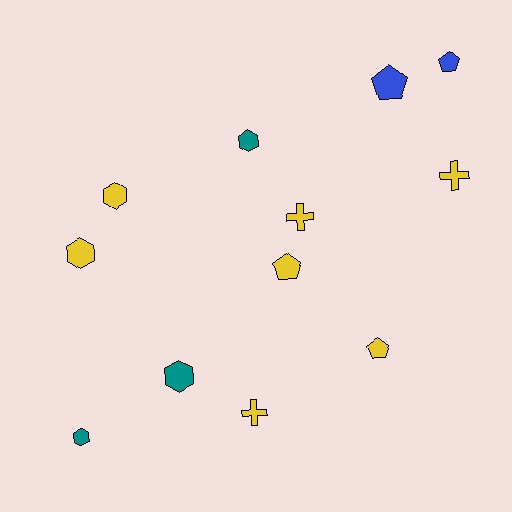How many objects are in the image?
There are 12 objects.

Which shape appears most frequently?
Hexagon, with 5 objects.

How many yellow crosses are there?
There are 3 yellow crosses.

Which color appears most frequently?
Yellow, with 7 objects.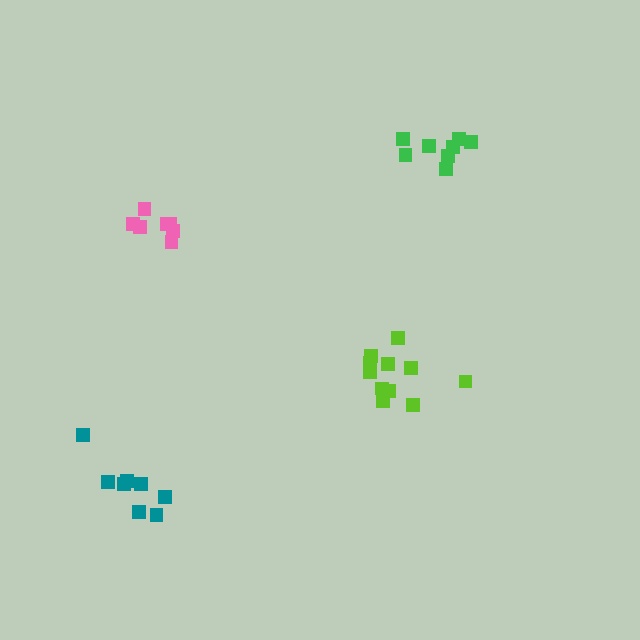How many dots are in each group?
Group 1: 8 dots, Group 2: 11 dots, Group 3: 8 dots, Group 4: 7 dots (34 total).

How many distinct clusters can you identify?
There are 4 distinct clusters.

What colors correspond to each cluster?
The clusters are colored: green, lime, teal, pink.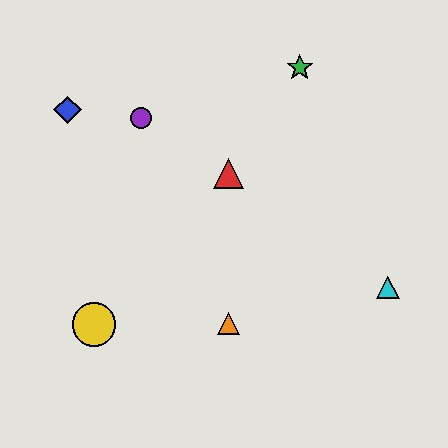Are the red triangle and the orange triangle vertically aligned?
Yes, both are at x≈228.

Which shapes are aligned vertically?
The red triangle, the orange triangle are aligned vertically.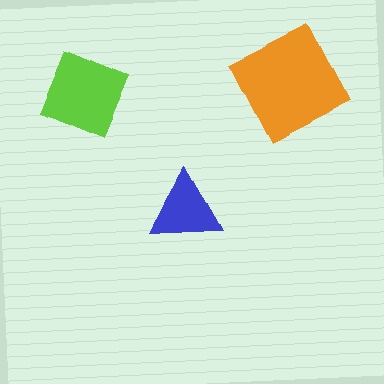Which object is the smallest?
The blue triangle.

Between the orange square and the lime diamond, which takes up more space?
The orange square.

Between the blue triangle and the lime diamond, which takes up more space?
The lime diamond.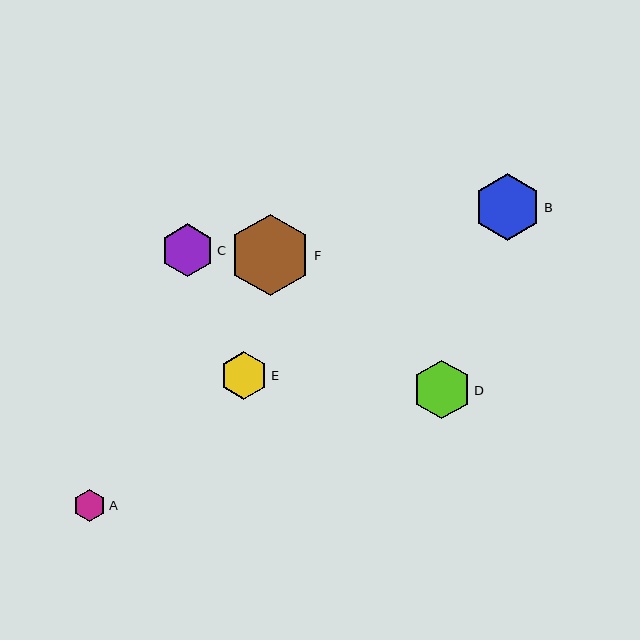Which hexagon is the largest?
Hexagon F is the largest with a size of approximately 81 pixels.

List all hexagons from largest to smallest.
From largest to smallest: F, B, D, C, E, A.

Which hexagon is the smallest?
Hexagon A is the smallest with a size of approximately 32 pixels.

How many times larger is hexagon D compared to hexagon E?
Hexagon D is approximately 1.2 times the size of hexagon E.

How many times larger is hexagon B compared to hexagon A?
Hexagon B is approximately 2.1 times the size of hexagon A.